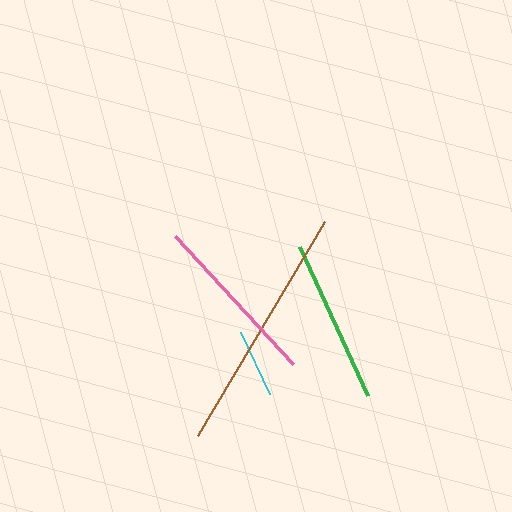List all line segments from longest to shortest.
From longest to shortest: brown, pink, green, cyan.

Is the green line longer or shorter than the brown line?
The brown line is longer than the green line.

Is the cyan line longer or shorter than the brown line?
The brown line is longer than the cyan line.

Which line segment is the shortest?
The cyan line is the shortest at approximately 68 pixels.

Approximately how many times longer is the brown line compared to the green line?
The brown line is approximately 1.5 times the length of the green line.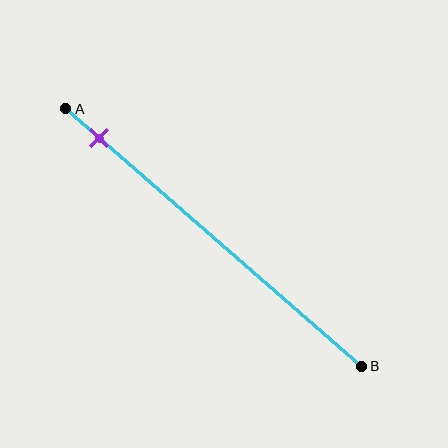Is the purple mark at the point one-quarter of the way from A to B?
No, the mark is at about 10% from A, not at the 25% one-quarter point.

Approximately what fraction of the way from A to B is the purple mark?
The purple mark is approximately 10% of the way from A to B.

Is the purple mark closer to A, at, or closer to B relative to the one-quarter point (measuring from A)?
The purple mark is closer to point A than the one-quarter point of segment AB.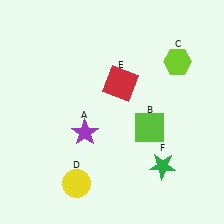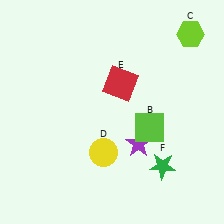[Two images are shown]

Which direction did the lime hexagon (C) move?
The lime hexagon (C) moved up.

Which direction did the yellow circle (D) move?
The yellow circle (D) moved up.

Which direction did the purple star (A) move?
The purple star (A) moved right.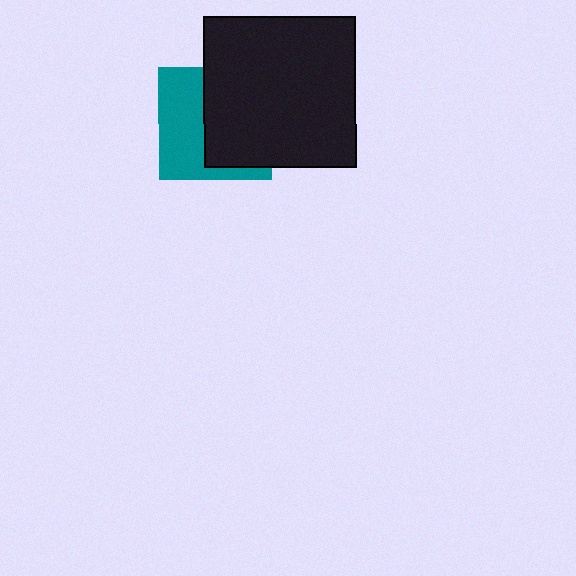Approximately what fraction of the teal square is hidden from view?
Roughly 54% of the teal square is hidden behind the black square.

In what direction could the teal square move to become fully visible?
The teal square could move left. That would shift it out from behind the black square entirely.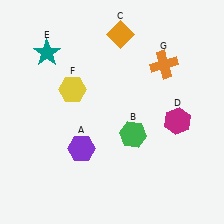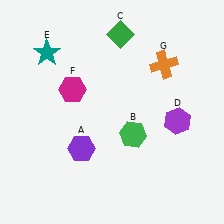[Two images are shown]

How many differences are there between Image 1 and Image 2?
There are 3 differences between the two images.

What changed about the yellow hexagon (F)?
In Image 1, F is yellow. In Image 2, it changed to magenta.